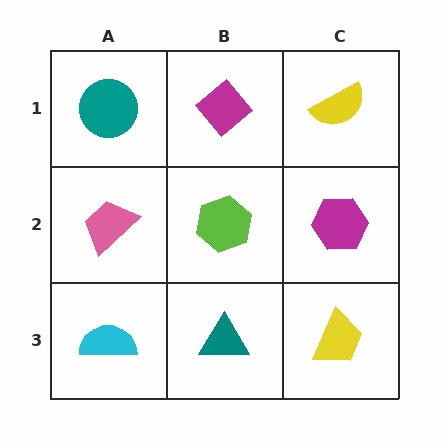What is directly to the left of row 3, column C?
A teal triangle.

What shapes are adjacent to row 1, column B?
A lime hexagon (row 2, column B), a teal circle (row 1, column A), a yellow semicircle (row 1, column C).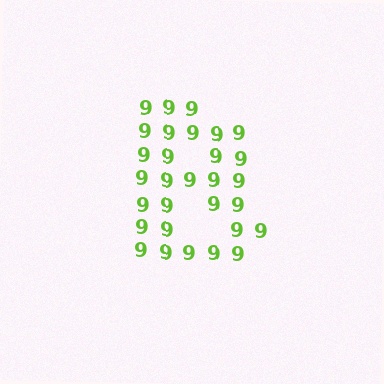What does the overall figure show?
The overall figure shows the letter B.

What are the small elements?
The small elements are digit 9's.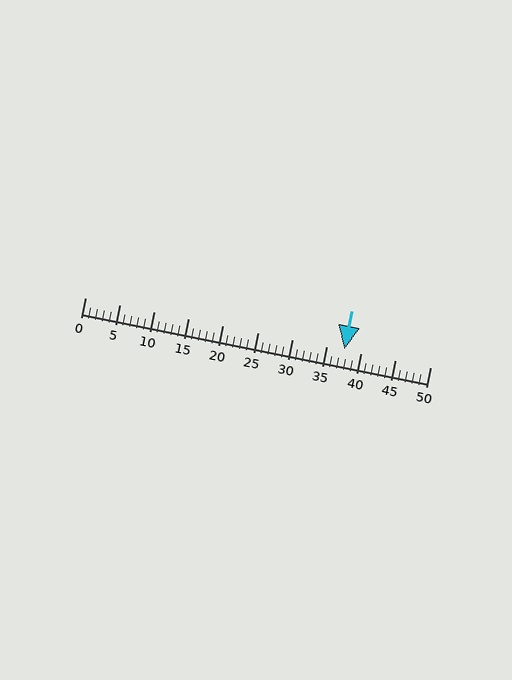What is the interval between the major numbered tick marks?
The major tick marks are spaced 5 units apart.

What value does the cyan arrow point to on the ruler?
The cyan arrow points to approximately 38.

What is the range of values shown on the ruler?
The ruler shows values from 0 to 50.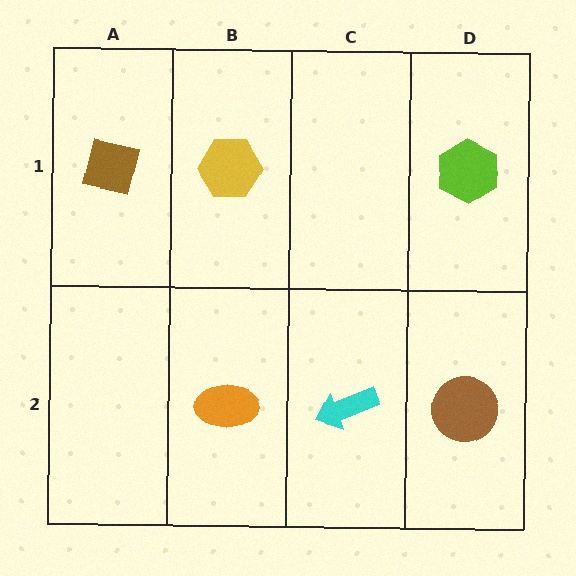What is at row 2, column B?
An orange ellipse.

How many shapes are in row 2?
3 shapes.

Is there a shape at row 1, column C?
No, that cell is empty.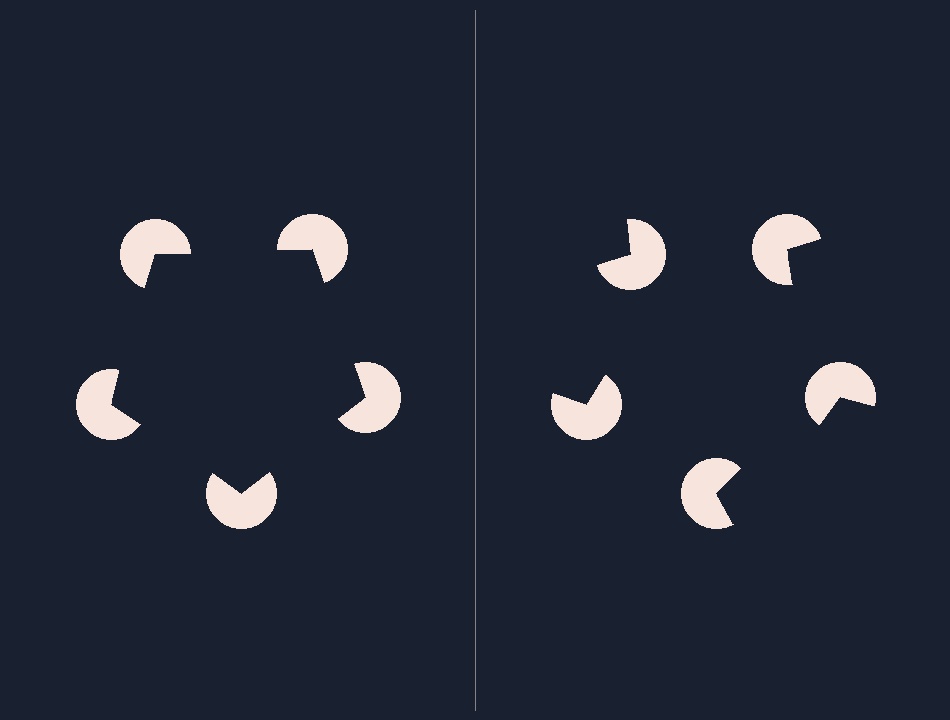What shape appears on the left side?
An illusory pentagon.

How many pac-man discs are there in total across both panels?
10 — 5 on each side.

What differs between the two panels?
The pac-man discs are positioned identically on both sides; only the wedge orientations differ. On the left they align to a pentagon; on the right they are misaligned.